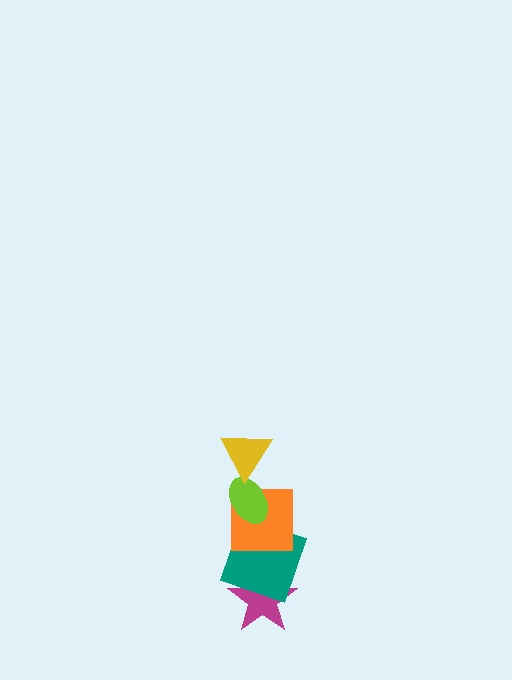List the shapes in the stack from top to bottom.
From top to bottom: the yellow triangle, the lime ellipse, the orange square, the teal square, the magenta star.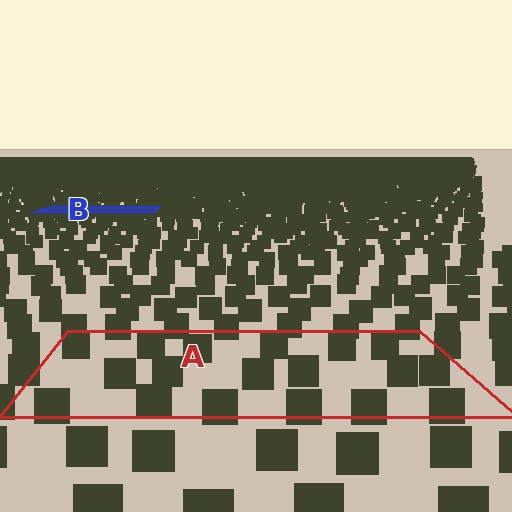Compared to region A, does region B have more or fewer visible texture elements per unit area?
Region B has more texture elements per unit area — they are packed more densely because it is farther away.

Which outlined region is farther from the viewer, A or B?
Region B is farther from the viewer — the texture elements inside it appear smaller and more densely packed.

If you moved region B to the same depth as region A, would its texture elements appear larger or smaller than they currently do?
They would appear larger. At a closer depth, the same texture elements are projected at a bigger on-screen size.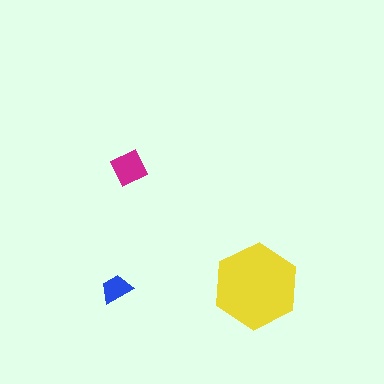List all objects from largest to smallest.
The yellow hexagon, the magenta diamond, the blue trapezoid.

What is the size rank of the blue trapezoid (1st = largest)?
3rd.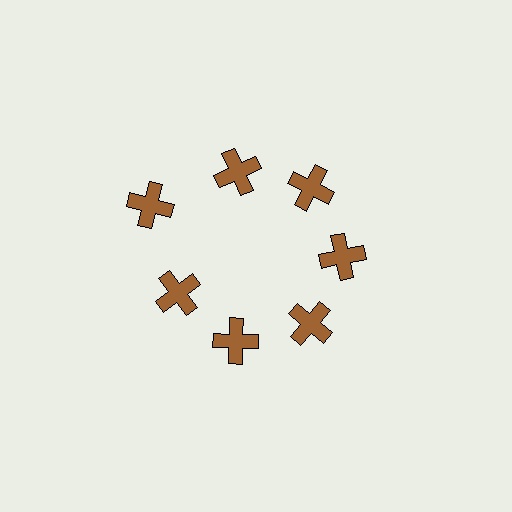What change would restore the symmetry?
The symmetry would be restored by moving it inward, back onto the ring so that all 7 crosses sit at equal angles and equal distance from the center.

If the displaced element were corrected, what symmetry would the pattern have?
It would have 7-fold rotational symmetry — the pattern would map onto itself every 51 degrees.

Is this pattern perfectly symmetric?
No. The 7 brown crosses are arranged in a ring, but one element near the 10 o'clock position is pushed outward from the center, breaking the 7-fold rotational symmetry.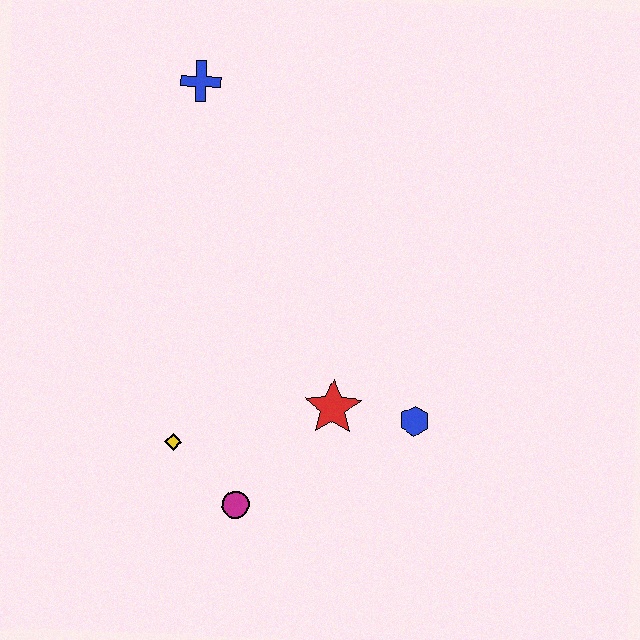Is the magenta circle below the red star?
Yes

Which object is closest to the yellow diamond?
The magenta circle is closest to the yellow diamond.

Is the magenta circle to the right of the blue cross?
Yes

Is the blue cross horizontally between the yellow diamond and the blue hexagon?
Yes